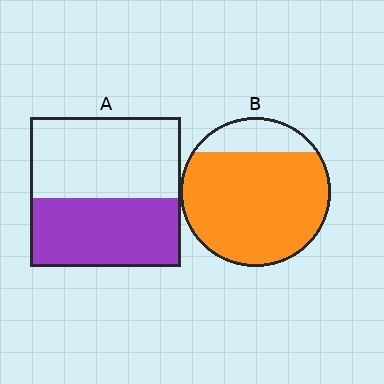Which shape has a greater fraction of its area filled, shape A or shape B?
Shape B.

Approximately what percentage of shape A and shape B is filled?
A is approximately 45% and B is approximately 80%.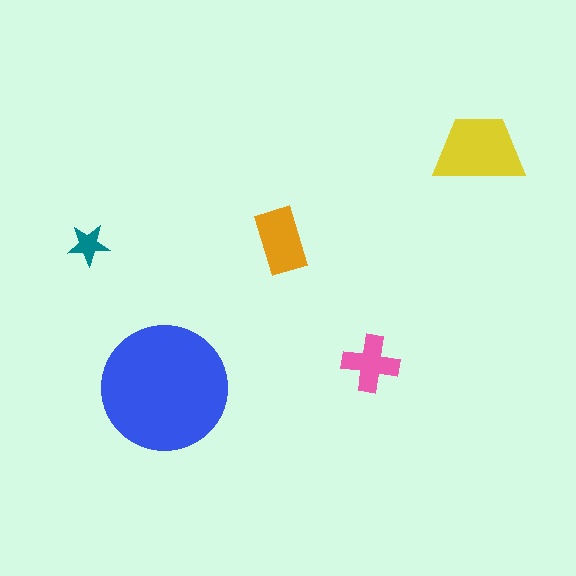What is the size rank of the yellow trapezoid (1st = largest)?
2nd.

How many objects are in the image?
There are 5 objects in the image.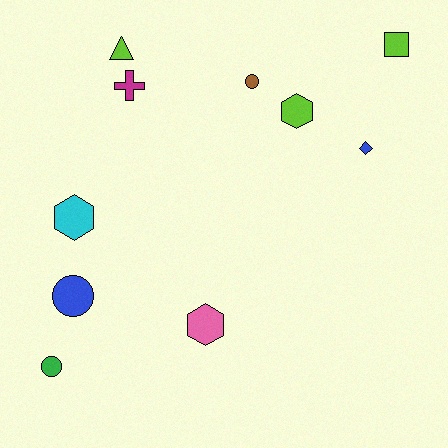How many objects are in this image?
There are 10 objects.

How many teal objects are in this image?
There are no teal objects.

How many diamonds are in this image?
There is 1 diamond.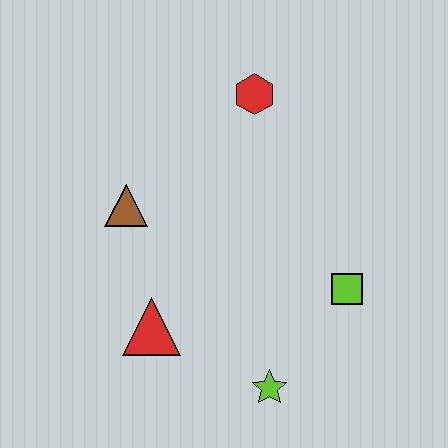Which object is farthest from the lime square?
The brown triangle is farthest from the lime square.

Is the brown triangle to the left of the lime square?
Yes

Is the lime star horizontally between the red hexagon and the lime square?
Yes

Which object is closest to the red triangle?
The brown triangle is closest to the red triangle.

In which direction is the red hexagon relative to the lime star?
The red hexagon is above the lime star.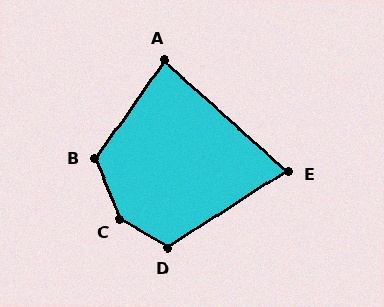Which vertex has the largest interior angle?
C, at approximately 144 degrees.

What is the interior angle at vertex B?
Approximately 122 degrees (obtuse).